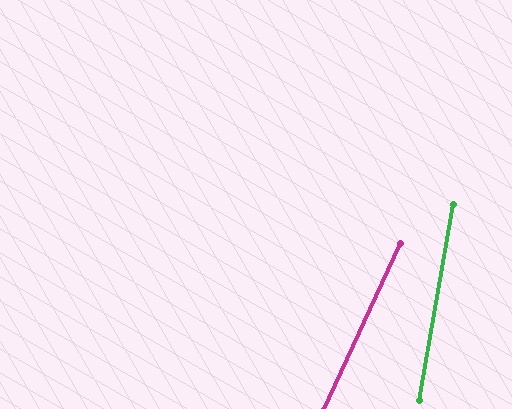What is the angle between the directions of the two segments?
Approximately 15 degrees.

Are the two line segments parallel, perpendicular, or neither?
Neither parallel nor perpendicular — they differ by about 15°.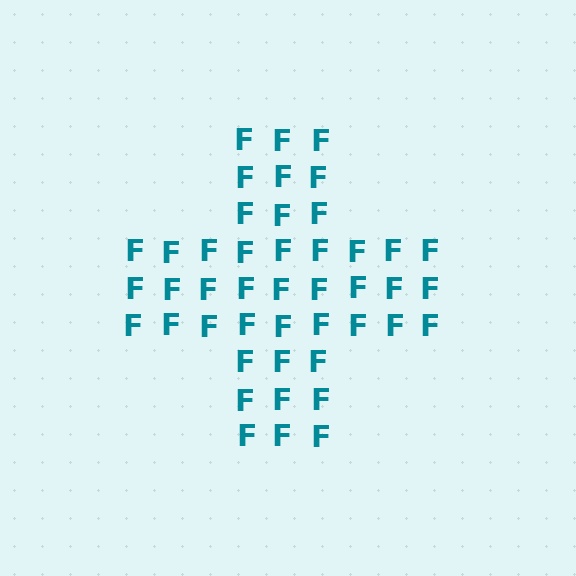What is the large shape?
The large shape is a cross.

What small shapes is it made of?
It is made of small letter F's.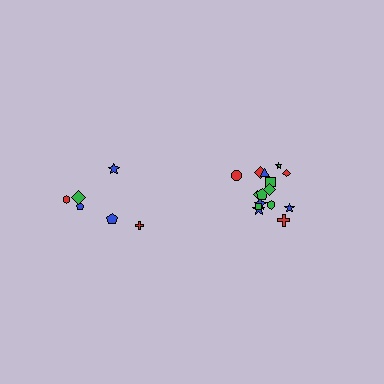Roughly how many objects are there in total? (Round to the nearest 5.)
Roughly 20 objects in total.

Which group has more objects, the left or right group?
The right group.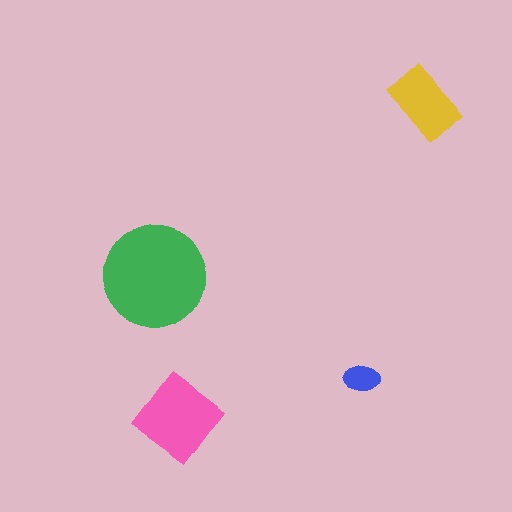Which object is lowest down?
The pink diamond is bottommost.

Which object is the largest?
The green circle.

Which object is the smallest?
The blue ellipse.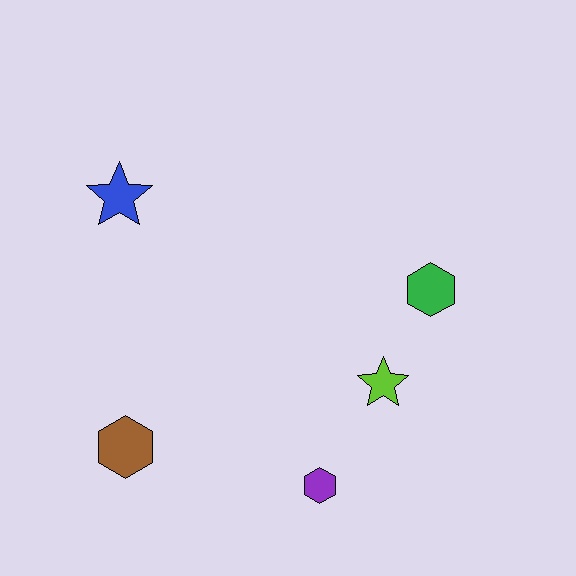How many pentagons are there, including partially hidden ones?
There are no pentagons.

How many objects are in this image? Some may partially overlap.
There are 5 objects.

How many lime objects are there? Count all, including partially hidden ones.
There is 1 lime object.